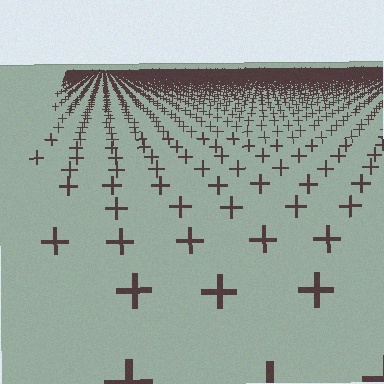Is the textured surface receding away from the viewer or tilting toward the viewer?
The surface is receding away from the viewer. Texture elements get smaller and denser toward the top.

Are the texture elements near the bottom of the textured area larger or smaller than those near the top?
Larger. Near the bottom, elements are closer to the viewer and appear at a bigger on-screen size.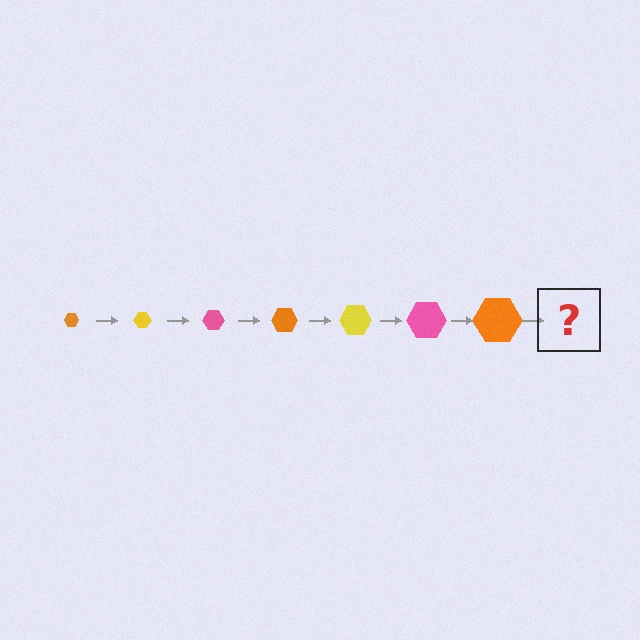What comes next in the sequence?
The next element should be a yellow hexagon, larger than the previous one.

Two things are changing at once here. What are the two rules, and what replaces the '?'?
The two rules are that the hexagon grows larger each step and the color cycles through orange, yellow, and pink. The '?' should be a yellow hexagon, larger than the previous one.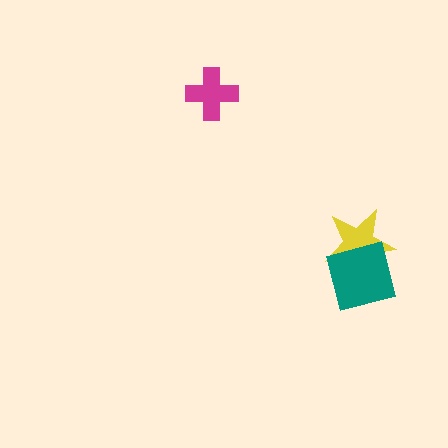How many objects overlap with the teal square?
1 object overlaps with the teal square.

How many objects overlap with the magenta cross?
0 objects overlap with the magenta cross.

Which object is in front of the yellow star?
The teal square is in front of the yellow star.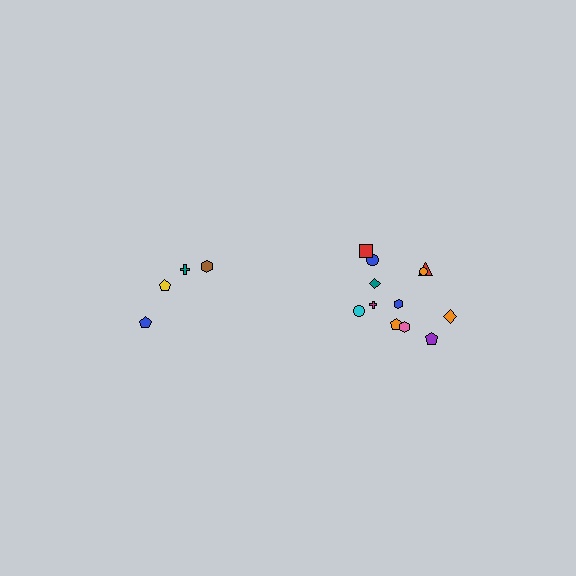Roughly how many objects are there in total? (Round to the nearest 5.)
Roughly 15 objects in total.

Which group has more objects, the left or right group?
The right group.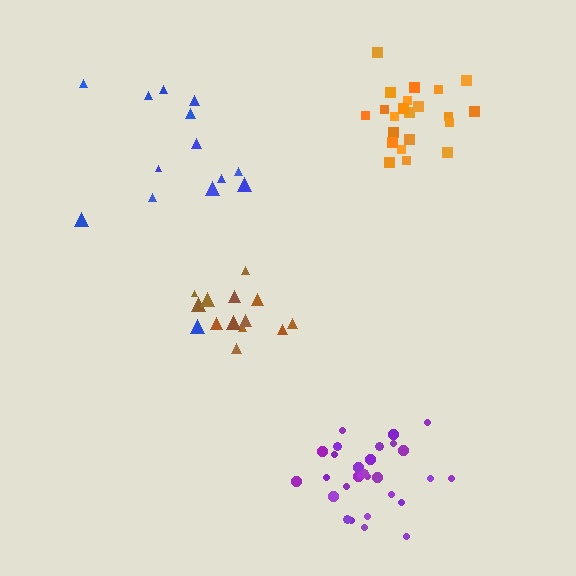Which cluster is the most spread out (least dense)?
Blue.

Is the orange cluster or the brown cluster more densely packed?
Orange.